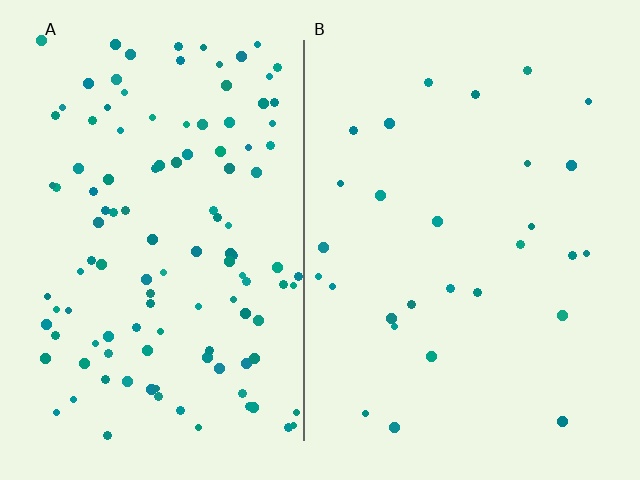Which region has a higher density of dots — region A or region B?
A (the left).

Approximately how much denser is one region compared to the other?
Approximately 4.2× — region A over region B.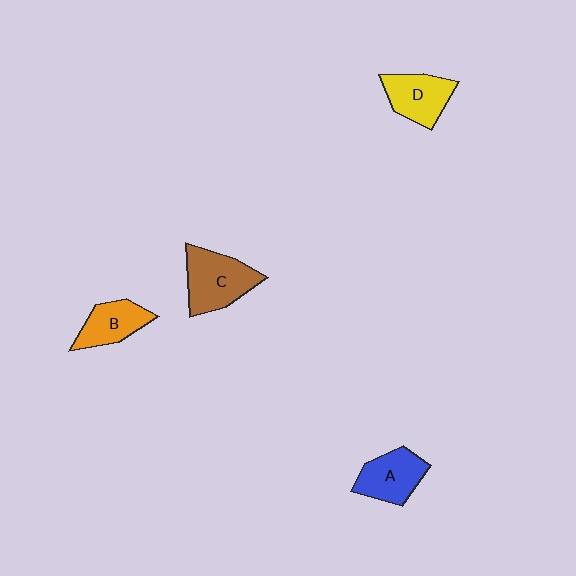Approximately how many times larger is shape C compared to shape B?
Approximately 1.4 times.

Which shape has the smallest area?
Shape B (orange).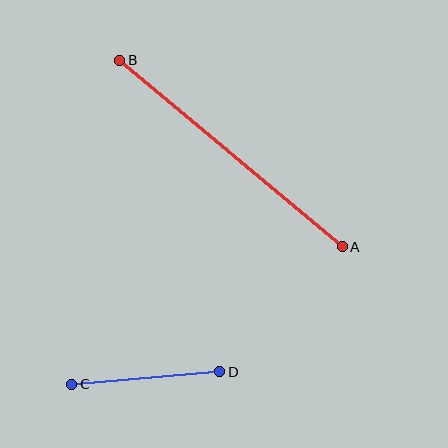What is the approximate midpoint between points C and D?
The midpoint is at approximately (146, 378) pixels.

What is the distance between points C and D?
The distance is approximately 149 pixels.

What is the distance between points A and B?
The distance is approximately 290 pixels.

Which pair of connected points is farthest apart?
Points A and B are farthest apart.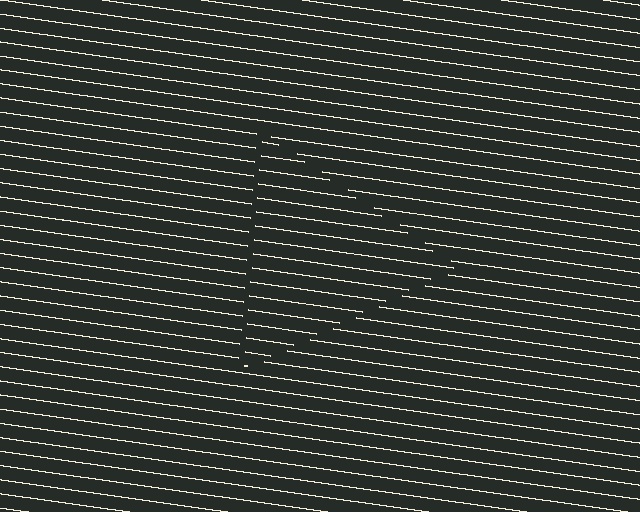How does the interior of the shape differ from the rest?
The interior of the shape contains the same grating, shifted by half a period — the contour is defined by the phase discontinuity where line-ends from the inner and outer gratings abut.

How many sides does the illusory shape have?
3 sides — the line-ends trace a triangle.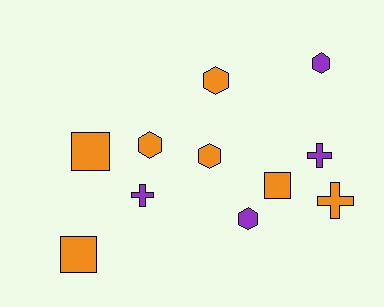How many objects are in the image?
There are 11 objects.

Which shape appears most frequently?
Hexagon, with 5 objects.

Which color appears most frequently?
Orange, with 7 objects.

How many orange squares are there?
There are 3 orange squares.